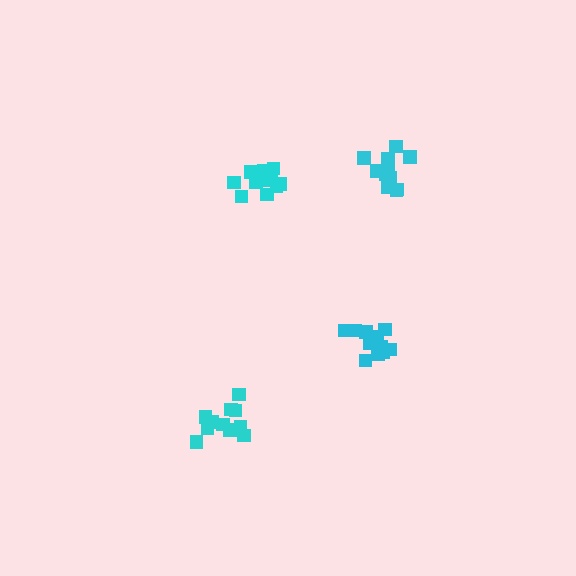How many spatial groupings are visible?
There are 4 spatial groupings.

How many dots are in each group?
Group 1: 14 dots, Group 2: 12 dots, Group 3: 12 dots, Group 4: 12 dots (50 total).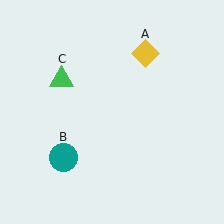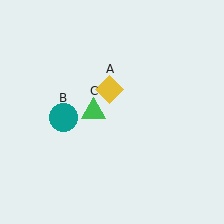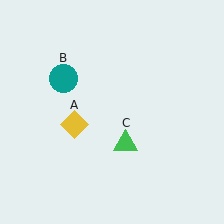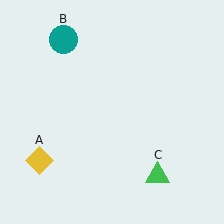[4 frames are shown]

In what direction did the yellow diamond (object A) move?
The yellow diamond (object A) moved down and to the left.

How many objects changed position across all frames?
3 objects changed position: yellow diamond (object A), teal circle (object B), green triangle (object C).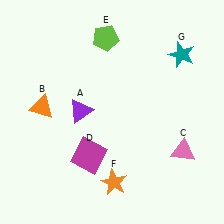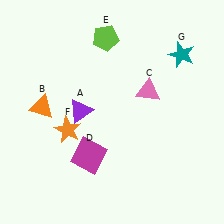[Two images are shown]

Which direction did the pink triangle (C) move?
The pink triangle (C) moved up.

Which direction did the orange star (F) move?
The orange star (F) moved up.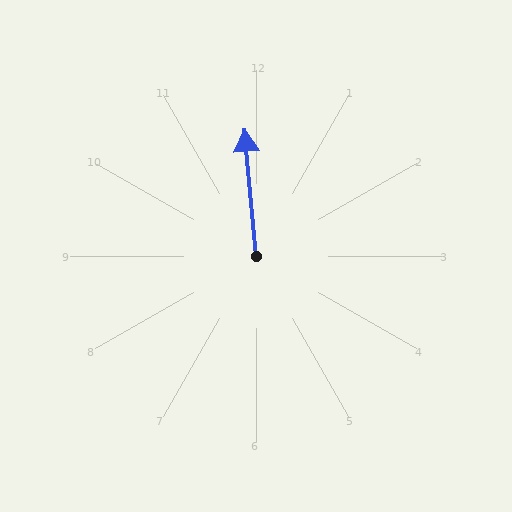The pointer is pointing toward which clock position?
Roughly 12 o'clock.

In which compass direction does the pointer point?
North.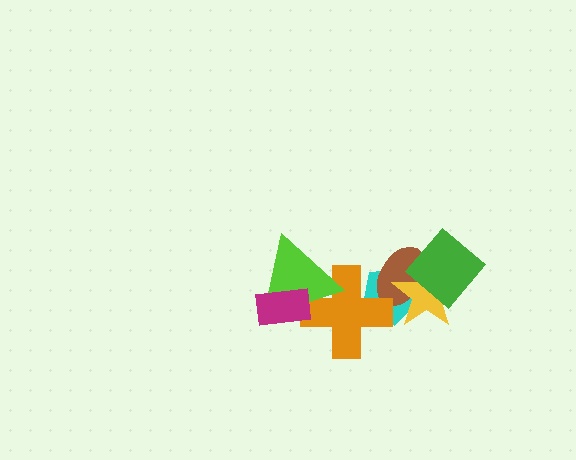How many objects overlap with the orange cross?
4 objects overlap with the orange cross.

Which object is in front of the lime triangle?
The magenta rectangle is in front of the lime triangle.